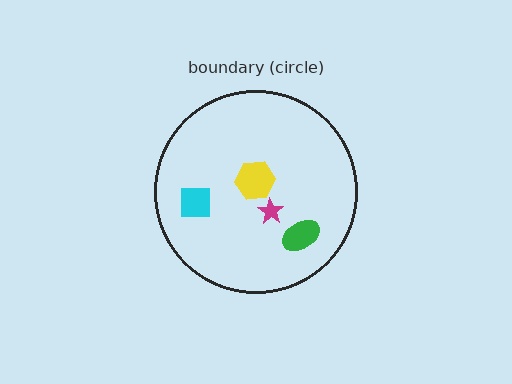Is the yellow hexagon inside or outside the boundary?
Inside.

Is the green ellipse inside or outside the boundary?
Inside.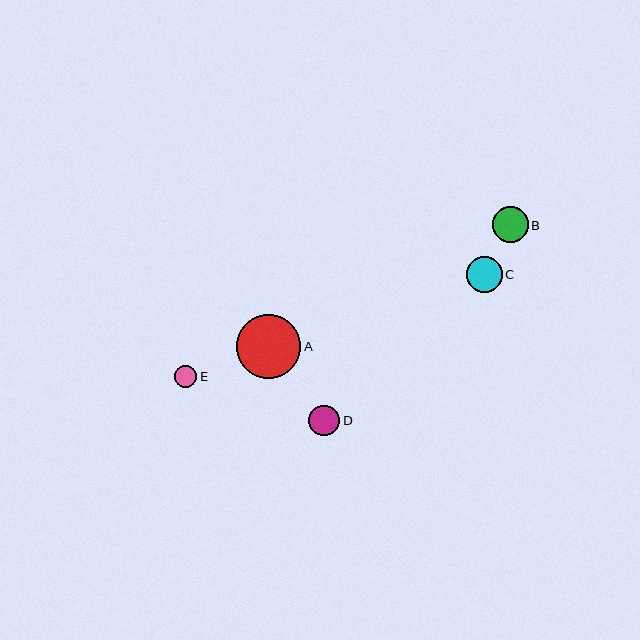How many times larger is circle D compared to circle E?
Circle D is approximately 1.4 times the size of circle E.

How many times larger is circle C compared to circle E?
Circle C is approximately 1.6 times the size of circle E.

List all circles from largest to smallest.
From largest to smallest: A, B, C, D, E.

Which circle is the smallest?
Circle E is the smallest with a size of approximately 22 pixels.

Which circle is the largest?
Circle A is the largest with a size of approximately 64 pixels.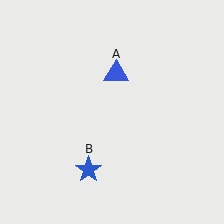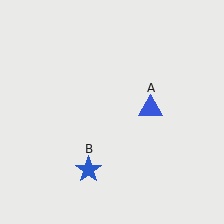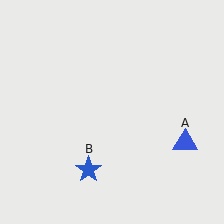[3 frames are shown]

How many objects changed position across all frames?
1 object changed position: blue triangle (object A).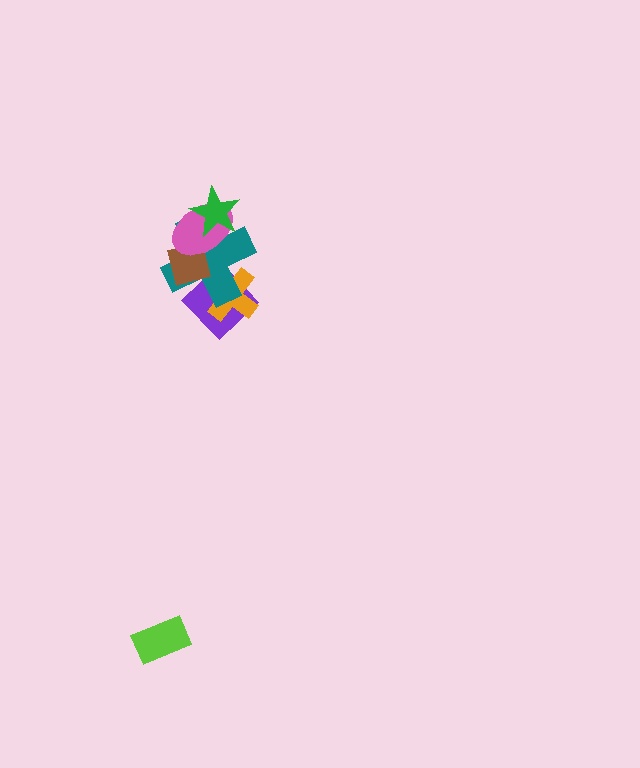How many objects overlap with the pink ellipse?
3 objects overlap with the pink ellipse.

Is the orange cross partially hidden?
Yes, it is partially covered by another shape.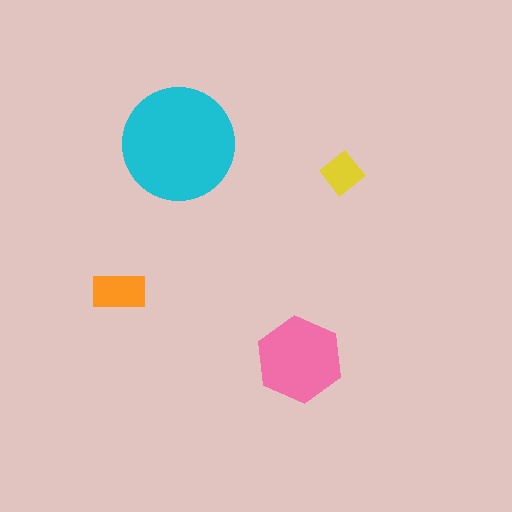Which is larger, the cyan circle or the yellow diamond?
The cyan circle.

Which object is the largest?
The cyan circle.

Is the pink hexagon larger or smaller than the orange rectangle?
Larger.